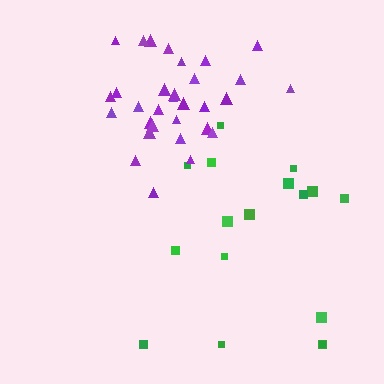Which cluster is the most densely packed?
Purple.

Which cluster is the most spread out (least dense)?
Green.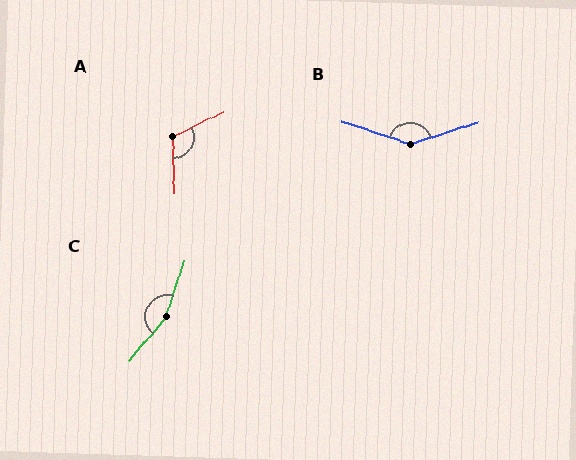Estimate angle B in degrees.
Approximately 144 degrees.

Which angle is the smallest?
A, at approximately 115 degrees.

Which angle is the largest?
C, at approximately 158 degrees.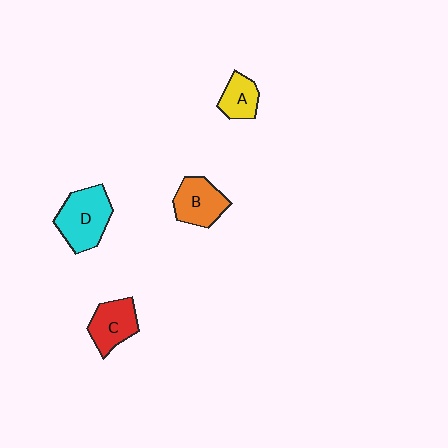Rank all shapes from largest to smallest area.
From largest to smallest: D (cyan), B (orange), C (red), A (yellow).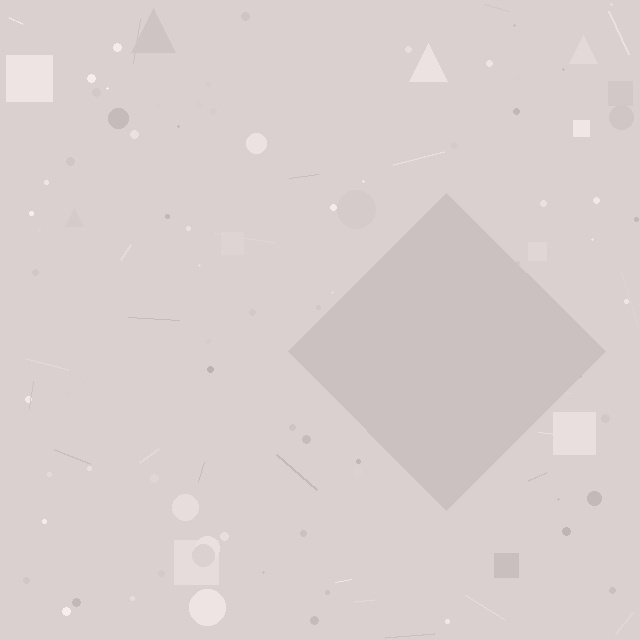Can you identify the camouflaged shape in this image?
The camouflaged shape is a diamond.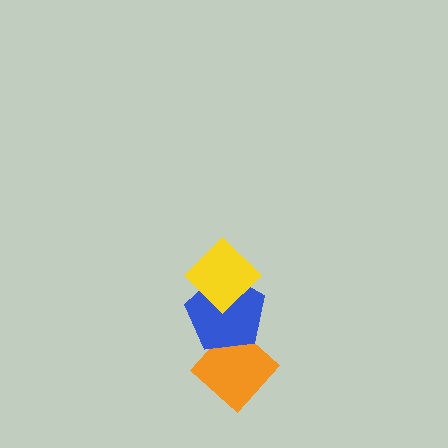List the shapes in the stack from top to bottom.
From top to bottom: the yellow diamond, the blue pentagon, the orange diamond.